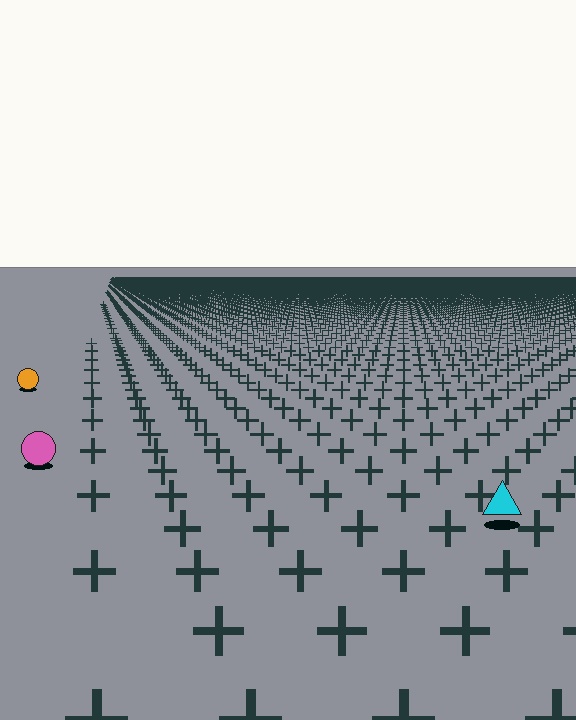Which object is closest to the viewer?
The cyan triangle is closest. The texture marks near it are larger and more spread out.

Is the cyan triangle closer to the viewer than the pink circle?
Yes. The cyan triangle is closer — you can tell from the texture gradient: the ground texture is coarser near it.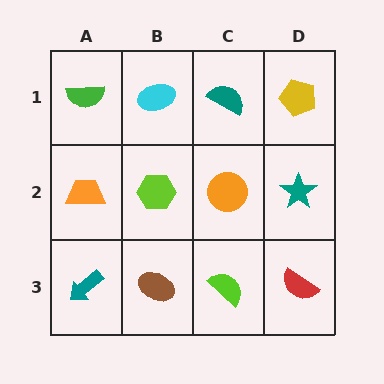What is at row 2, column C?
An orange circle.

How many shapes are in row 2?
4 shapes.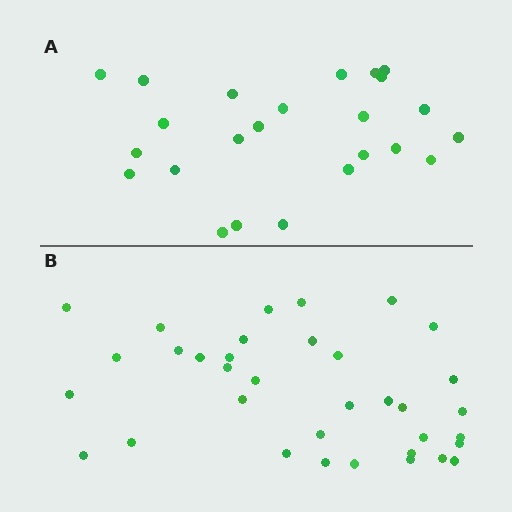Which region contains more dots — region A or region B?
Region B (the bottom region) has more dots.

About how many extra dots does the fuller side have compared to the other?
Region B has roughly 12 or so more dots than region A.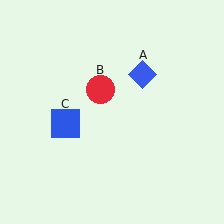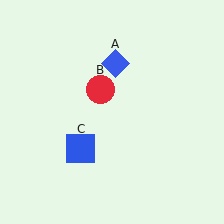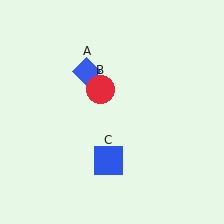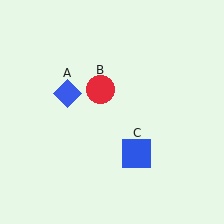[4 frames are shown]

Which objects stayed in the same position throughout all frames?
Red circle (object B) remained stationary.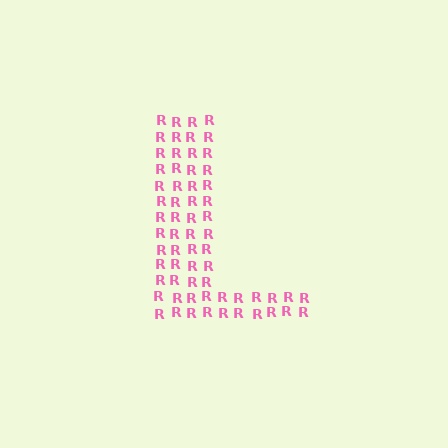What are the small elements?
The small elements are letter R's.